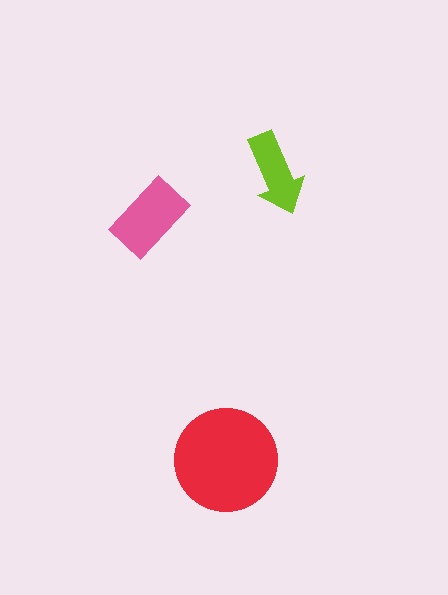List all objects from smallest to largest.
The lime arrow, the pink rectangle, the red circle.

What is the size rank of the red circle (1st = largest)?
1st.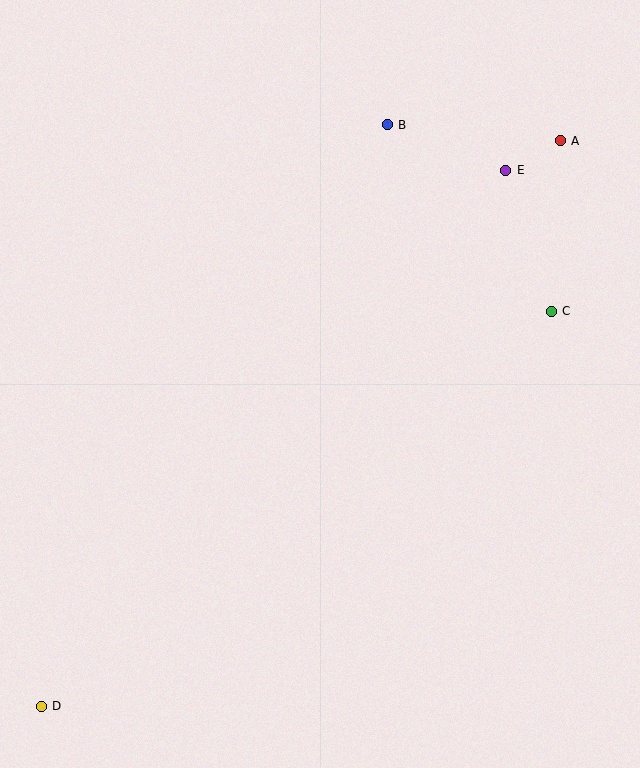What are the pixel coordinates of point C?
Point C is at (551, 311).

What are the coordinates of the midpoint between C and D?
The midpoint between C and D is at (296, 509).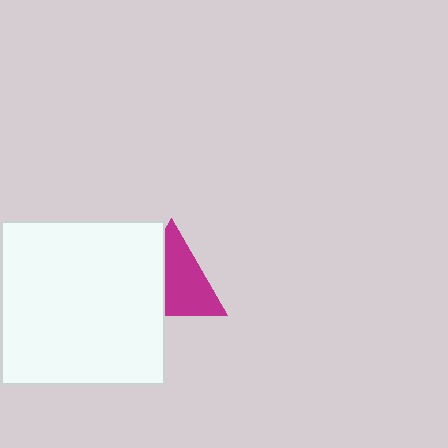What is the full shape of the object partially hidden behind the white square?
The partially hidden object is a magenta triangle.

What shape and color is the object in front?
The object in front is a white square.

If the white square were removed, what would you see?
You would see the complete magenta triangle.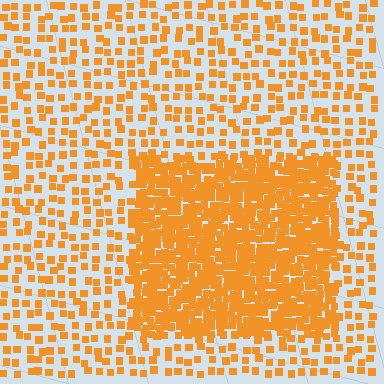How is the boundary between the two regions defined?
The boundary is defined by a change in element density (approximately 2.9x ratio). All elements are the same color, size, and shape.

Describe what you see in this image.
The image contains small orange elements arranged at two different densities. A rectangle-shaped region is visible where the elements are more densely packed than the surrounding area.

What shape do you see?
I see a rectangle.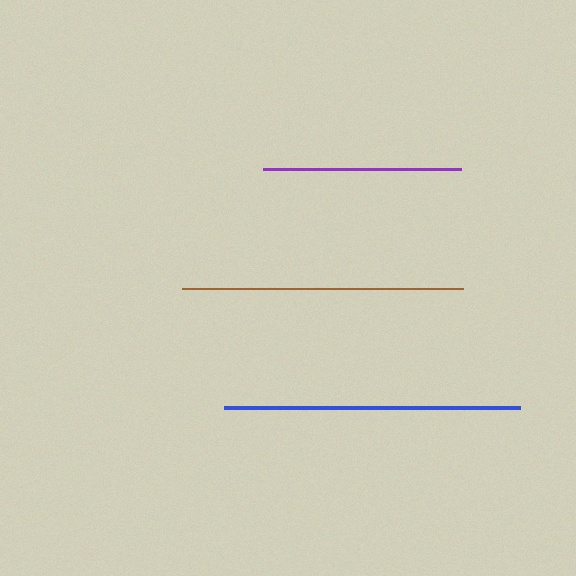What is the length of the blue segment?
The blue segment is approximately 296 pixels long.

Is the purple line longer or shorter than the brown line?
The brown line is longer than the purple line.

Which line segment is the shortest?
The purple line is the shortest at approximately 197 pixels.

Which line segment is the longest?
The blue line is the longest at approximately 296 pixels.